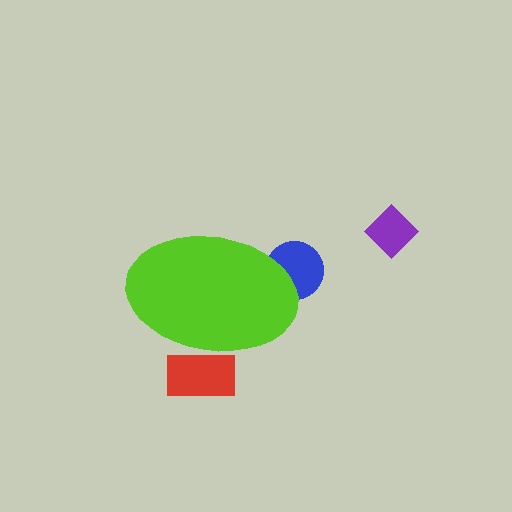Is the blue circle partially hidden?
Yes, the blue circle is partially hidden behind the lime ellipse.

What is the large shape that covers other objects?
A lime ellipse.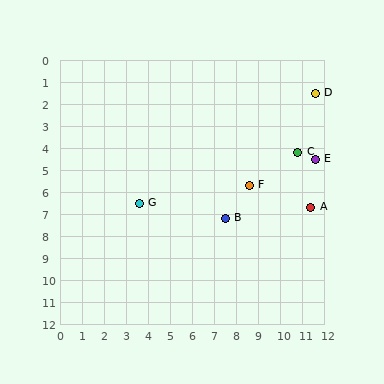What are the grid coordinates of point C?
Point C is at approximately (10.8, 4.2).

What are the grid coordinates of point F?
Point F is at approximately (8.6, 5.7).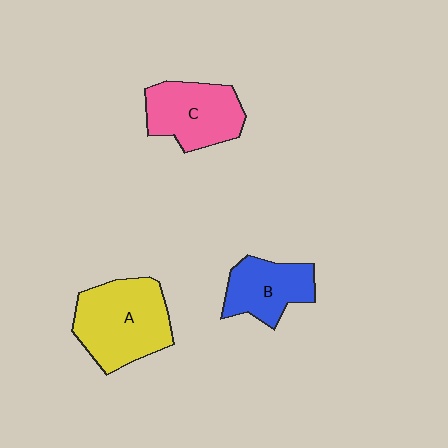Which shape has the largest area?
Shape A (yellow).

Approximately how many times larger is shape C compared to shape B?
Approximately 1.2 times.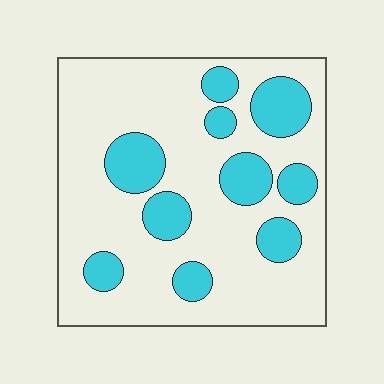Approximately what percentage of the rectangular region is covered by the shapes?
Approximately 25%.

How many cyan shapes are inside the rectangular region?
10.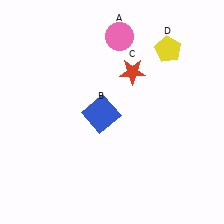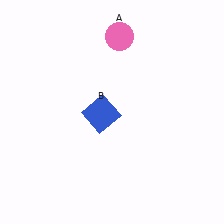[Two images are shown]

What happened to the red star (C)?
The red star (C) was removed in Image 2. It was in the top-right area of Image 1.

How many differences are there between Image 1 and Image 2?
There are 2 differences between the two images.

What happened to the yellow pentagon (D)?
The yellow pentagon (D) was removed in Image 2. It was in the top-right area of Image 1.